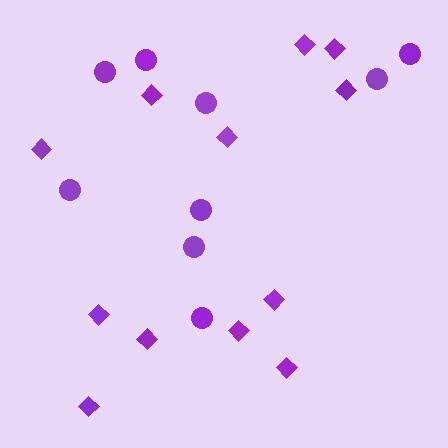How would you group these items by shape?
There are 2 groups: one group of diamonds (12) and one group of circles (9).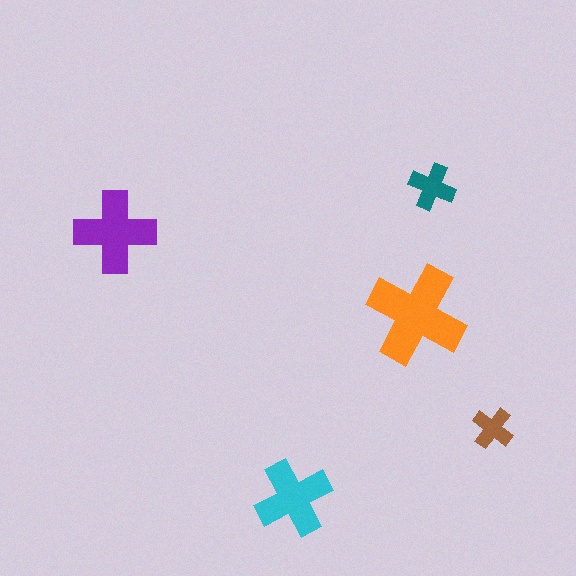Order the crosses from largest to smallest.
the orange one, the purple one, the cyan one, the teal one, the brown one.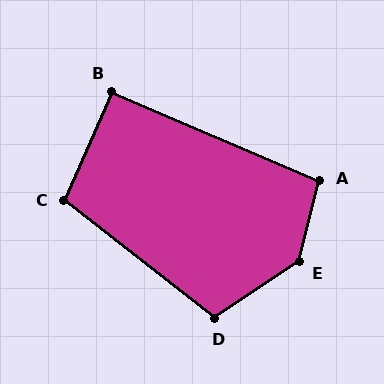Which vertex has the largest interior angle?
E, at approximately 138 degrees.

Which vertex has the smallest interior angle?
B, at approximately 91 degrees.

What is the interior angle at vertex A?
Approximately 99 degrees (obtuse).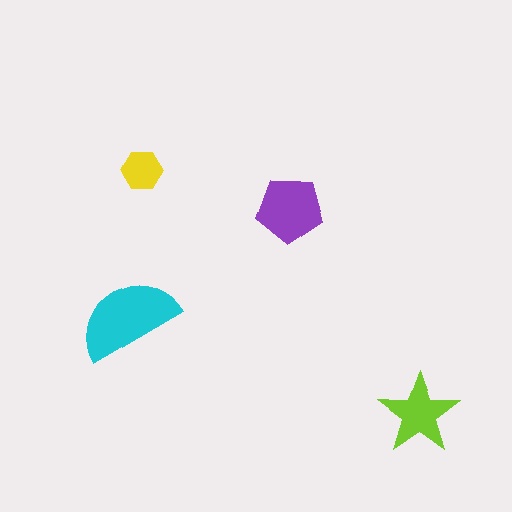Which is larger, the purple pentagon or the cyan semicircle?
The cyan semicircle.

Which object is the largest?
The cyan semicircle.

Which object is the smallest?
The yellow hexagon.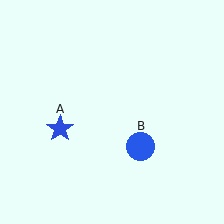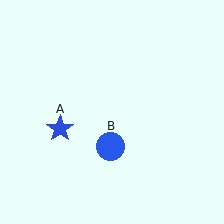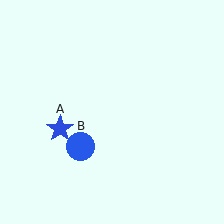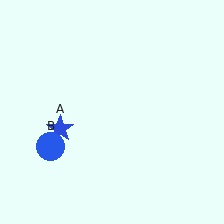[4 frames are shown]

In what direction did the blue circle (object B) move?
The blue circle (object B) moved left.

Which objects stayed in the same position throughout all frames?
Blue star (object A) remained stationary.